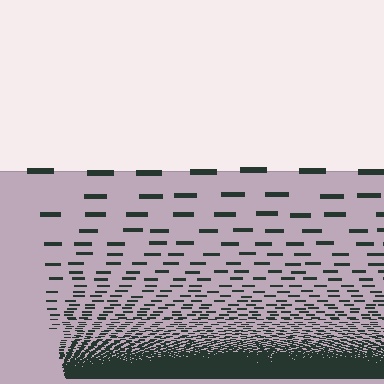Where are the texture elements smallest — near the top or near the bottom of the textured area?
Near the bottom.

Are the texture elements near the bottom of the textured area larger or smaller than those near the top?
Smaller. The gradient is inverted — elements near the bottom are smaller and denser.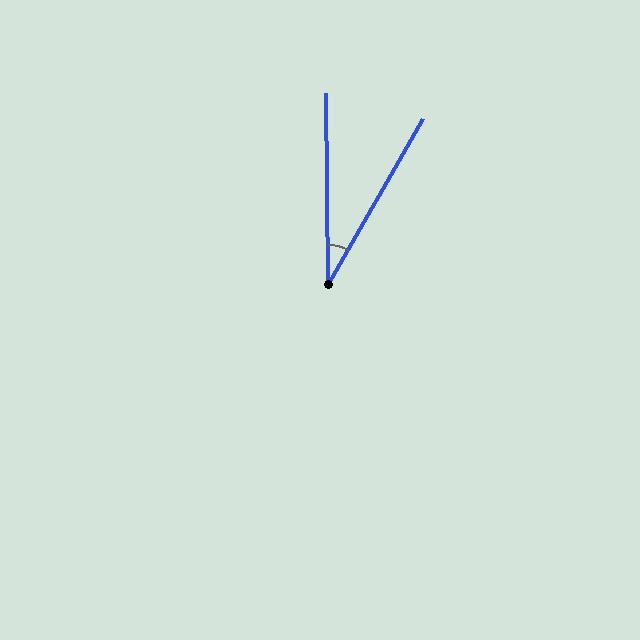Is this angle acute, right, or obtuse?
It is acute.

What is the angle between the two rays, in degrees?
Approximately 31 degrees.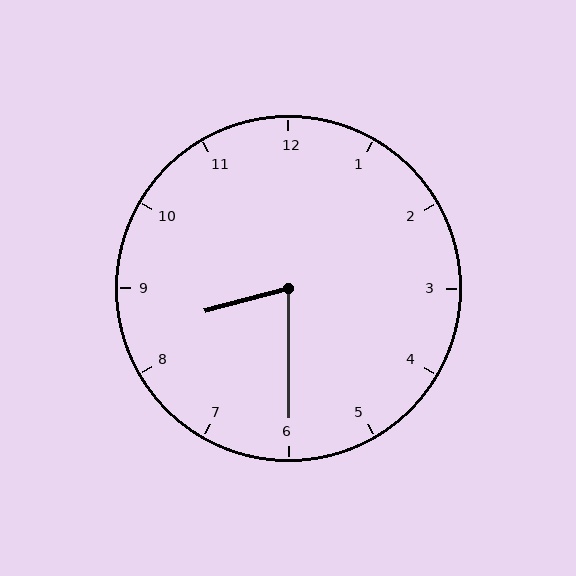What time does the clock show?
8:30.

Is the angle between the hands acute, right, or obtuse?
It is acute.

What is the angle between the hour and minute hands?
Approximately 75 degrees.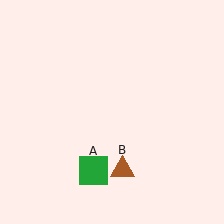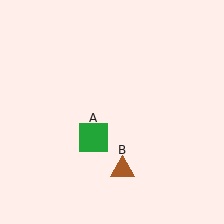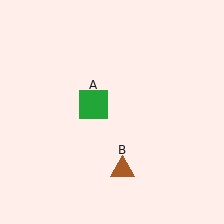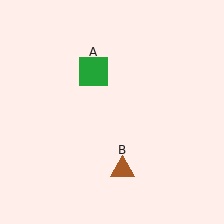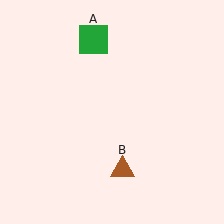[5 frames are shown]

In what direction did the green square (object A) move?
The green square (object A) moved up.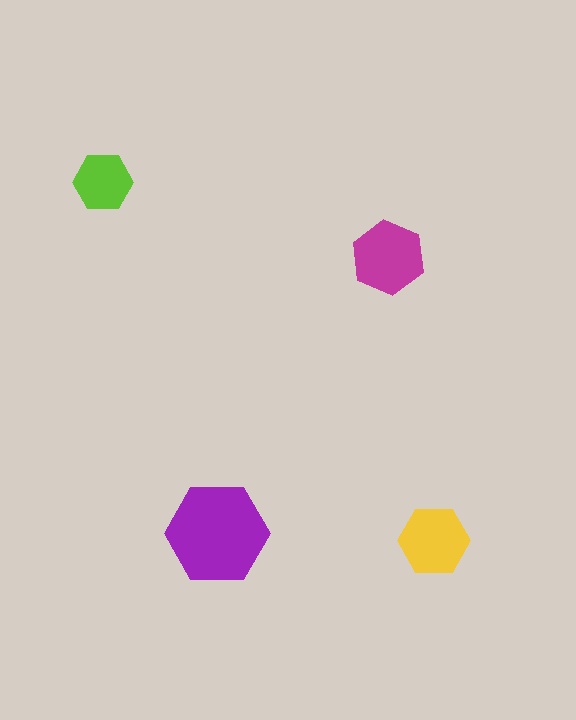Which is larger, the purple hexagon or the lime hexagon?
The purple one.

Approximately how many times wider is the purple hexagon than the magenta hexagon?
About 1.5 times wider.